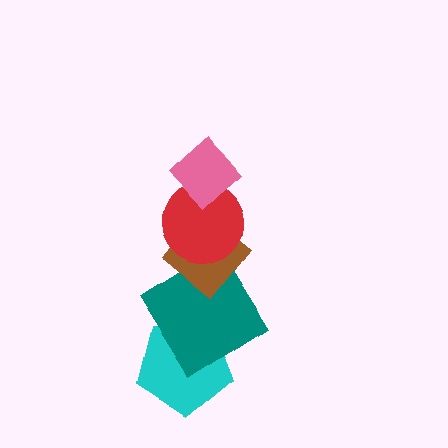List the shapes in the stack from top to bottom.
From top to bottom: the pink diamond, the red circle, the brown diamond, the teal diamond, the cyan pentagon.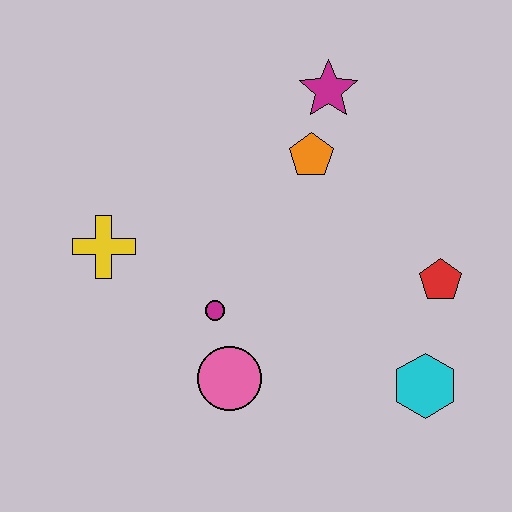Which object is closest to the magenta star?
The orange pentagon is closest to the magenta star.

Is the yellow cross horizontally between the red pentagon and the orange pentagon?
No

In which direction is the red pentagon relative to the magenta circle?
The red pentagon is to the right of the magenta circle.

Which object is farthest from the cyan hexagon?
The yellow cross is farthest from the cyan hexagon.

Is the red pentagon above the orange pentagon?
No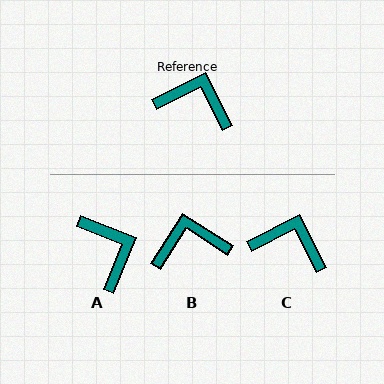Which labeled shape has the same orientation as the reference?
C.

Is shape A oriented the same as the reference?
No, it is off by about 49 degrees.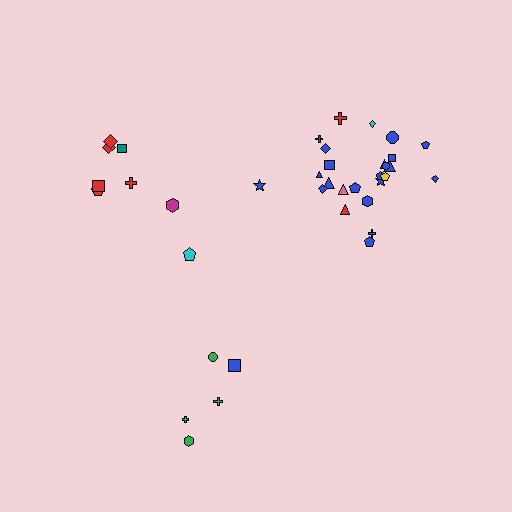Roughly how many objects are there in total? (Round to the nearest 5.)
Roughly 40 objects in total.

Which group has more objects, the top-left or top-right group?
The top-right group.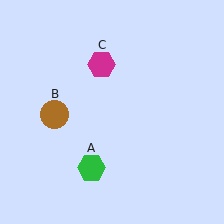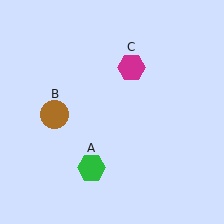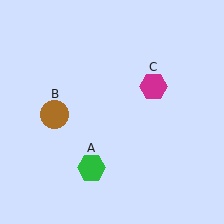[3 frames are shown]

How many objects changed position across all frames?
1 object changed position: magenta hexagon (object C).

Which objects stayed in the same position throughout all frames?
Green hexagon (object A) and brown circle (object B) remained stationary.